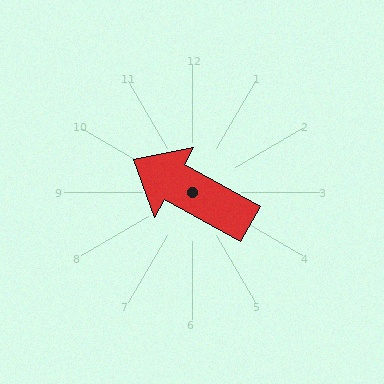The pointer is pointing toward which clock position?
Roughly 10 o'clock.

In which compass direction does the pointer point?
Northwest.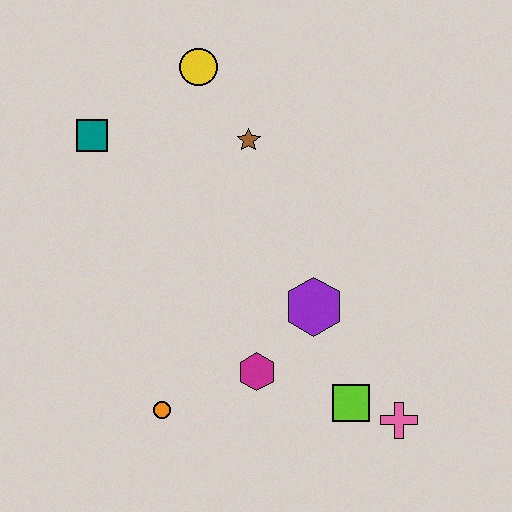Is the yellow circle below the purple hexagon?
No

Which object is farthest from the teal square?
The pink cross is farthest from the teal square.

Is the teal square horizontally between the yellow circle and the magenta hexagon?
No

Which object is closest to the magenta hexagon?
The purple hexagon is closest to the magenta hexagon.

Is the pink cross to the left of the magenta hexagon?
No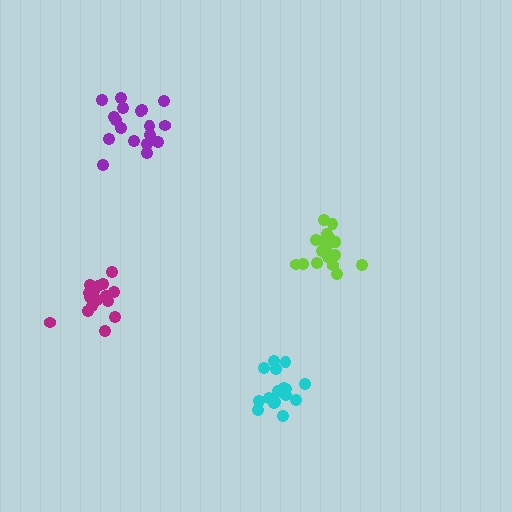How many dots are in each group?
Group 1: 16 dots, Group 2: 18 dots, Group 3: 18 dots, Group 4: 20 dots (72 total).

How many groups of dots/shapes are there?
There are 4 groups.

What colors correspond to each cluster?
The clusters are colored: cyan, magenta, purple, lime.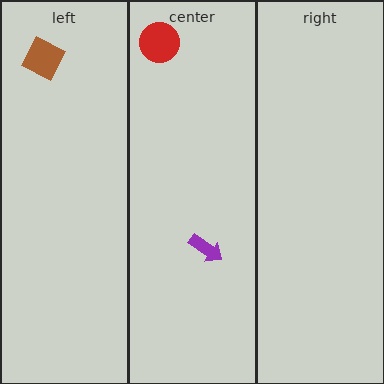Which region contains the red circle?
The center region.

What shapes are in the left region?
The brown square.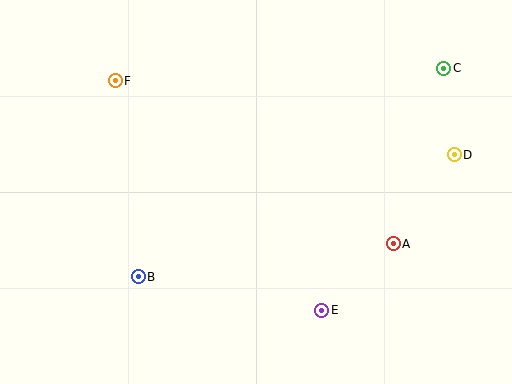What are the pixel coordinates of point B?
Point B is at (138, 277).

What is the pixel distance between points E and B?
The distance between E and B is 187 pixels.